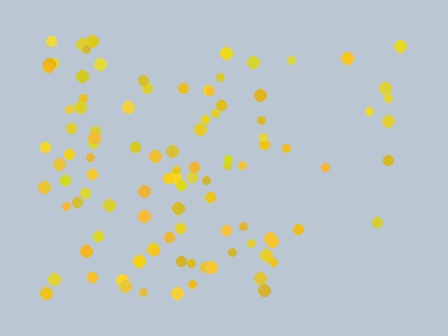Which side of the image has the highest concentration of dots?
The left.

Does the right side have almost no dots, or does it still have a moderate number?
Still a moderate number, just noticeably fewer than the left.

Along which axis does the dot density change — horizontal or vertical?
Horizontal.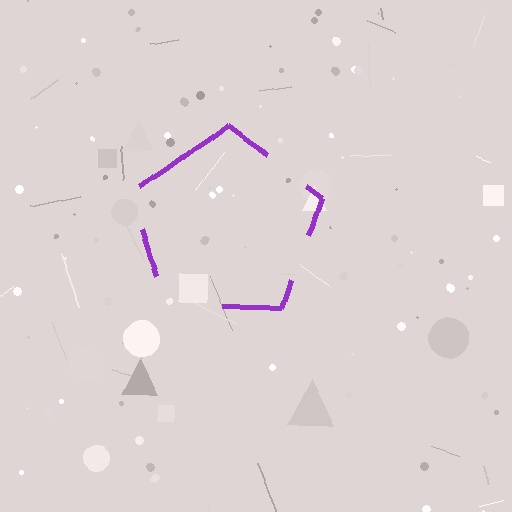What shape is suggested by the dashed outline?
The dashed outline suggests a pentagon.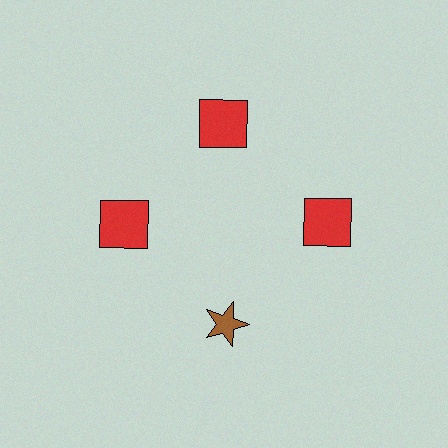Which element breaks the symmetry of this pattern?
The brown star at roughly the 6 o'clock position breaks the symmetry. All other shapes are red squares.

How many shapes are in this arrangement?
There are 4 shapes arranged in a ring pattern.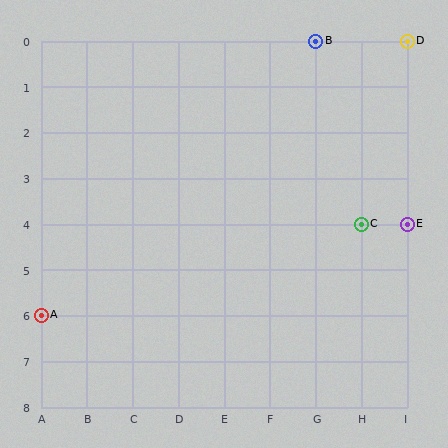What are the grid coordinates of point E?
Point E is at grid coordinates (I, 4).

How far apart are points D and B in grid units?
Points D and B are 2 columns apart.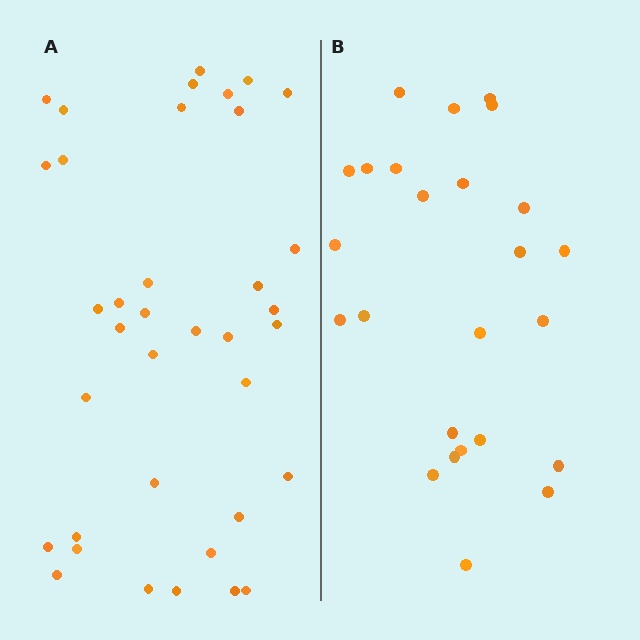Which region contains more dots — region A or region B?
Region A (the left region) has more dots.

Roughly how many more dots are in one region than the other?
Region A has roughly 12 or so more dots than region B.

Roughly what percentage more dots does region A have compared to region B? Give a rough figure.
About 50% more.